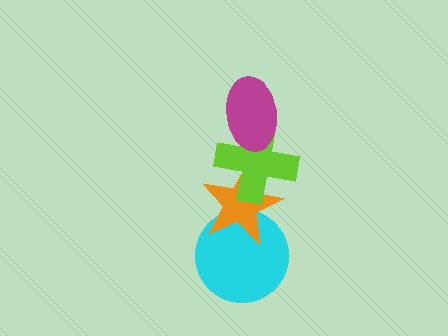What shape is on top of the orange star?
The lime cross is on top of the orange star.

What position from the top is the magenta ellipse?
The magenta ellipse is 1st from the top.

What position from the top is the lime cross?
The lime cross is 2nd from the top.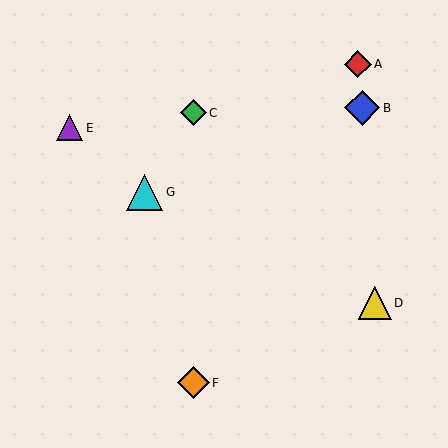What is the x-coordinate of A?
Object A is at x≈358.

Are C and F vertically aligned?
Yes, both are at x≈193.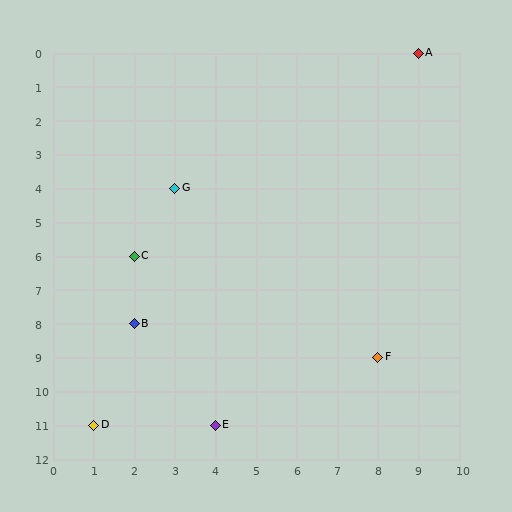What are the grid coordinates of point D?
Point D is at grid coordinates (1, 11).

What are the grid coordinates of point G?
Point G is at grid coordinates (3, 4).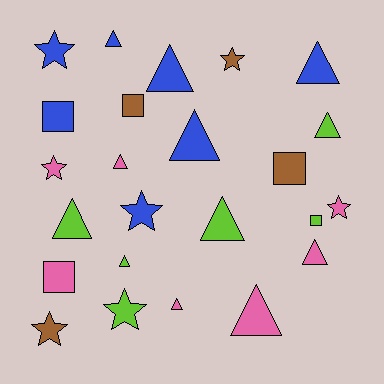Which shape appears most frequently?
Triangle, with 12 objects.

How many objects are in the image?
There are 24 objects.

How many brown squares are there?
There are 2 brown squares.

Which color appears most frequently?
Pink, with 7 objects.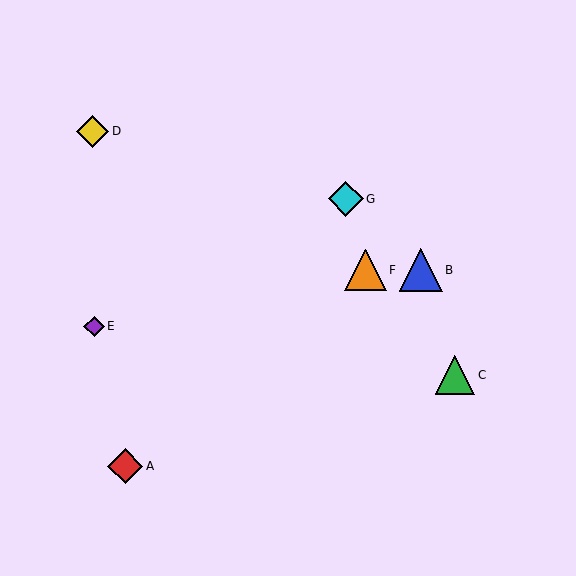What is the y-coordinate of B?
Object B is at y≈270.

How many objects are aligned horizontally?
2 objects (B, F) are aligned horizontally.